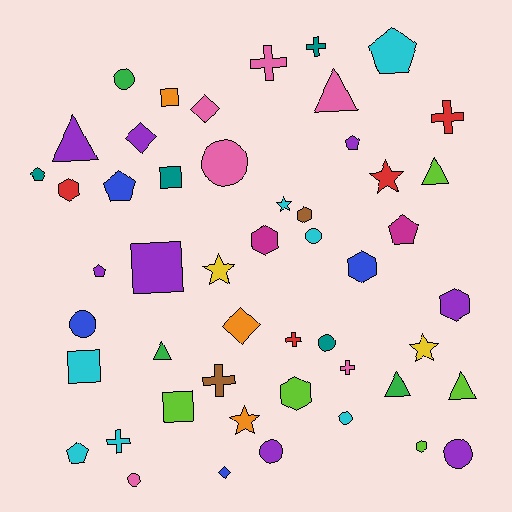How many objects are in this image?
There are 50 objects.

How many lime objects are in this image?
There are 5 lime objects.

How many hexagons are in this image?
There are 7 hexagons.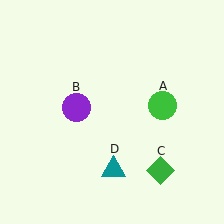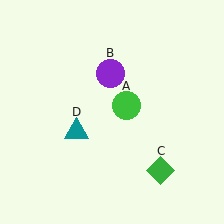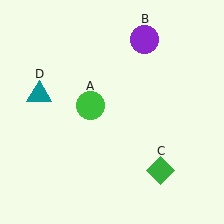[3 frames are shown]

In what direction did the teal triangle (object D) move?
The teal triangle (object D) moved up and to the left.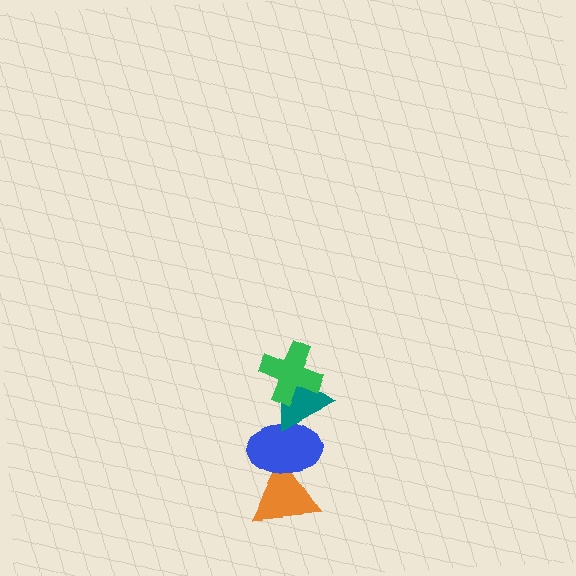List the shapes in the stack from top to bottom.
From top to bottom: the green cross, the teal triangle, the blue ellipse, the orange triangle.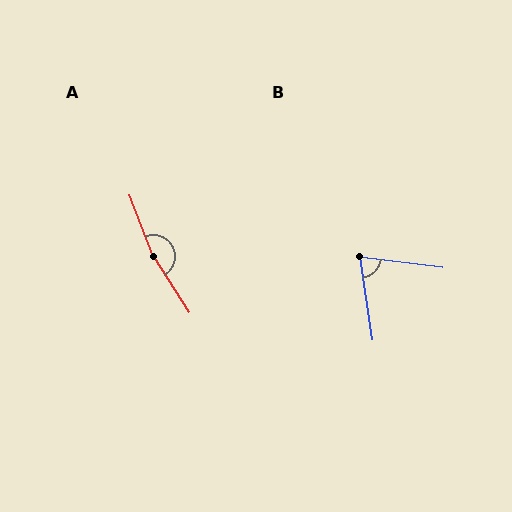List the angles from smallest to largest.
B (74°), A (168°).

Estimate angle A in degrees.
Approximately 168 degrees.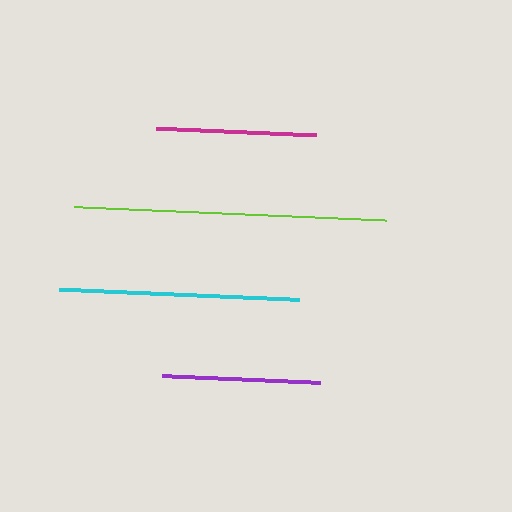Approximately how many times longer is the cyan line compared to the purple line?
The cyan line is approximately 1.5 times the length of the purple line.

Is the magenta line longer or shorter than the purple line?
The magenta line is longer than the purple line.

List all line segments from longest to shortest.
From longest to shortest: lime, cyan, magenta, purple.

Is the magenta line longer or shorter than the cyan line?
The cyan line is longer than the magenta line.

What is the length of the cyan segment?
The cyan segment is approximately 240 pixels long.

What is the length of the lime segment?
The lime segment is approximately 312 pixels long.